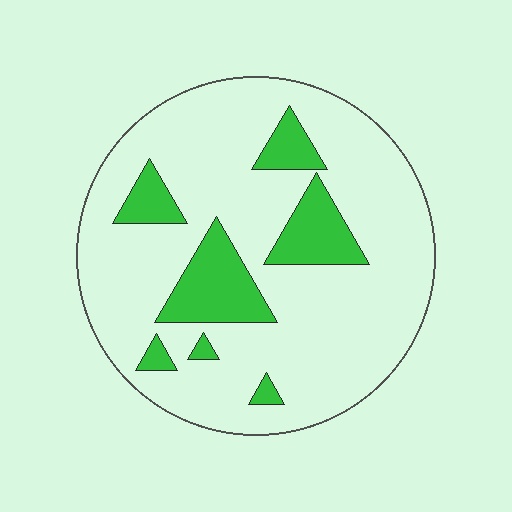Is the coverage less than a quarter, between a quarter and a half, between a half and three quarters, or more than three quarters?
Less than a quarter.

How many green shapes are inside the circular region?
7.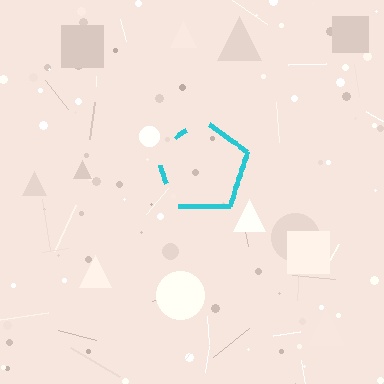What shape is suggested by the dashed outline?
The dashed outline suggests a pentagon.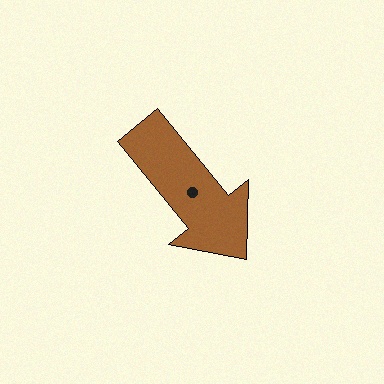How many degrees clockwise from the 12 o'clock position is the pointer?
Approximately 141 degrees.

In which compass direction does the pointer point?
Southeast.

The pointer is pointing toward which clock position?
Roughly 5 o'clock.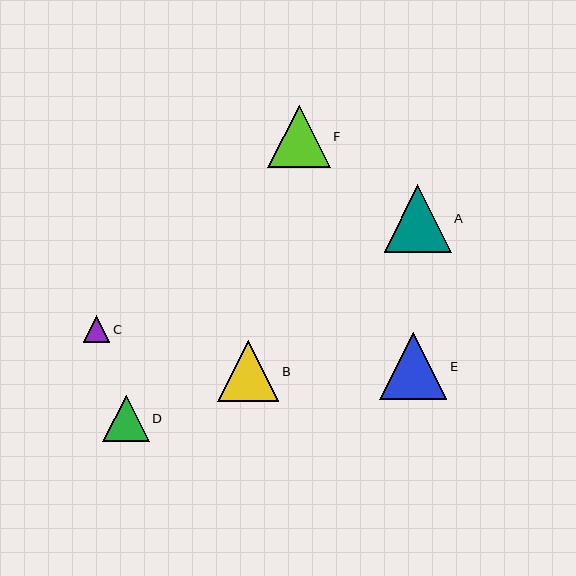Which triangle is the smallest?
Triangle C is the smallest with a size of approximately 27 pixels.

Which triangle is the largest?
Triangle A is the largest with a size of approximately 67 pixels.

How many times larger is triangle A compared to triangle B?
Triangle A is approximately 1.1 times the size of triangle B.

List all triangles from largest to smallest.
From largest to smallest: A, E, F, B, D, C.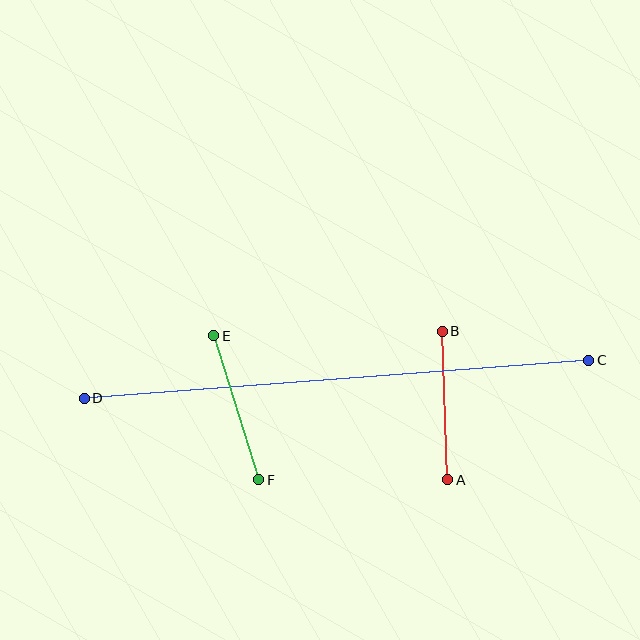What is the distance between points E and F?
The distance is approximately 151 pixels.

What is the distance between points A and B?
The distance is approximately 148 pixels.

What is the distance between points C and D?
The distance is approximately 506 pixels.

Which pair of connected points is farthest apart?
Points C and D are farthest apart.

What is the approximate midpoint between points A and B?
The midpoint is at approximately (445, 406) pixels.